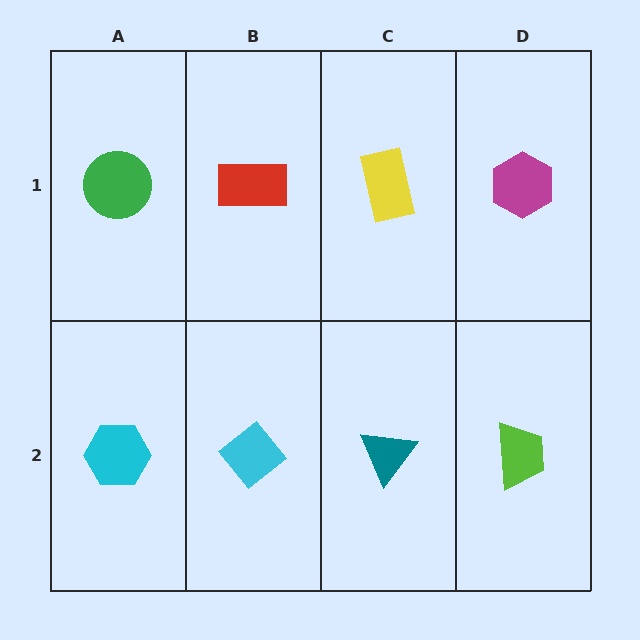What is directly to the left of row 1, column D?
A yellow rectangle.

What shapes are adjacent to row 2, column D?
A magenta hexagon (row 1, column D), a teal triangle (row 2, column C).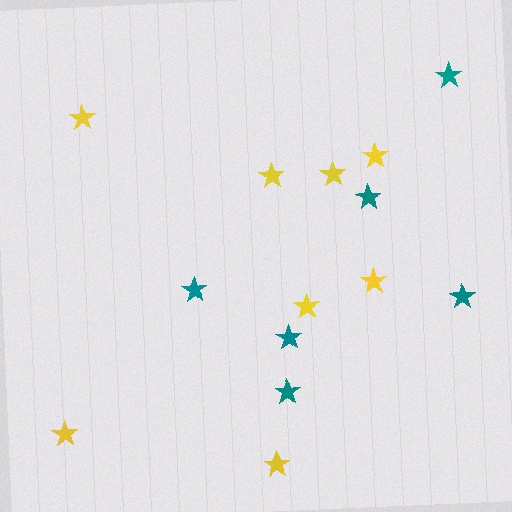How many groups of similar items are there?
There are 2 groups: one group of teal stars (6) and one group of yellow stars (8).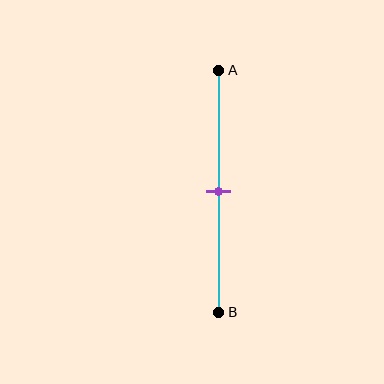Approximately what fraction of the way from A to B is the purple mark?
The purple mark is approximately 50% of the way from A to B.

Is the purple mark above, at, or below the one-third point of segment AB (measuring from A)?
The purple mark is below the one-third point of segment AB.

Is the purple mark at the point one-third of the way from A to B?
No, the mark is at about 50% from A, not at the 33% one-third point.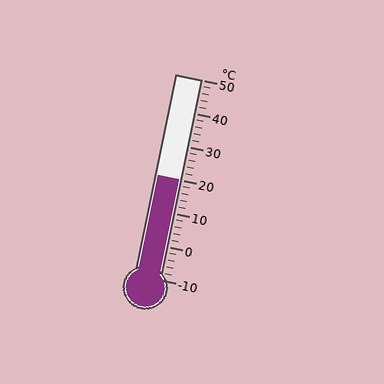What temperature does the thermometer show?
The thermometer shows approximately 20°C.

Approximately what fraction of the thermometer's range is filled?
The thermometer is filled to approximately 50% of its range.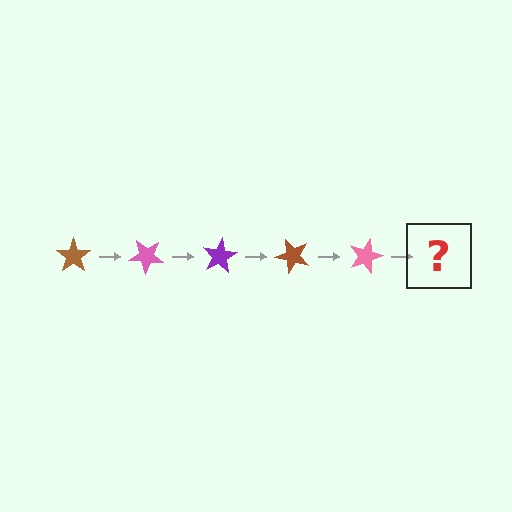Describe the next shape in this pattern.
It should be a purple star, rotated 200 degrees from the start.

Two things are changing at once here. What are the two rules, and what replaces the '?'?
The two rules are that it rotates 40 degrees each step and the color cycles through brown, pink, and purple. The '?' should be a purple star, rotated 200 degrees from the start.